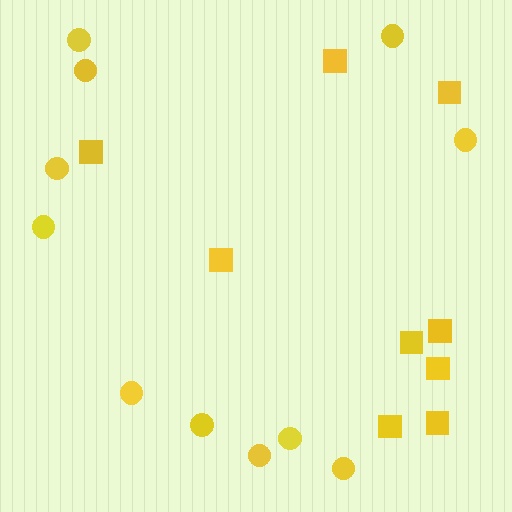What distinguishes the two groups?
There are 2 groups: one group of circles (11) and one group of squares (9).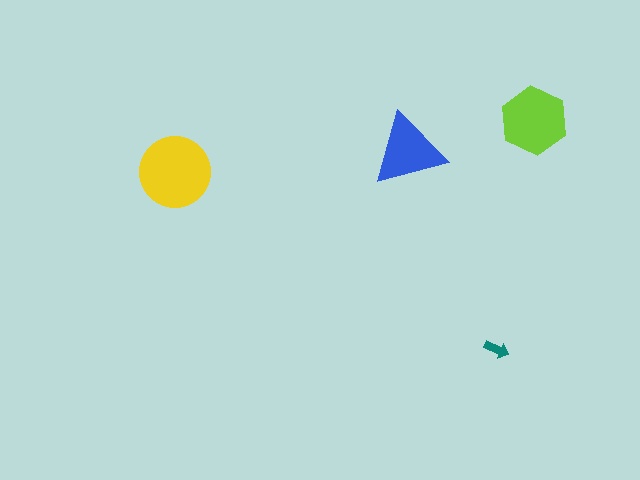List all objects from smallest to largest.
The teal arrow, the blue triangle, the lime hexagon, the yellow circle.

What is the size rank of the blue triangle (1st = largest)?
3rd.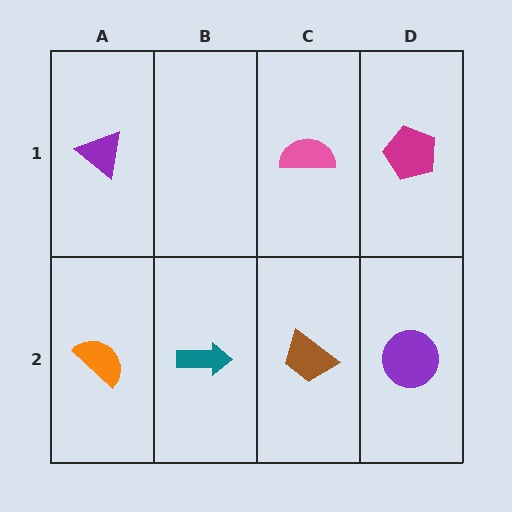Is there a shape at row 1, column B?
No, that cell is empty.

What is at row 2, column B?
A teal arrow.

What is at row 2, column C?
A brown trapezoid.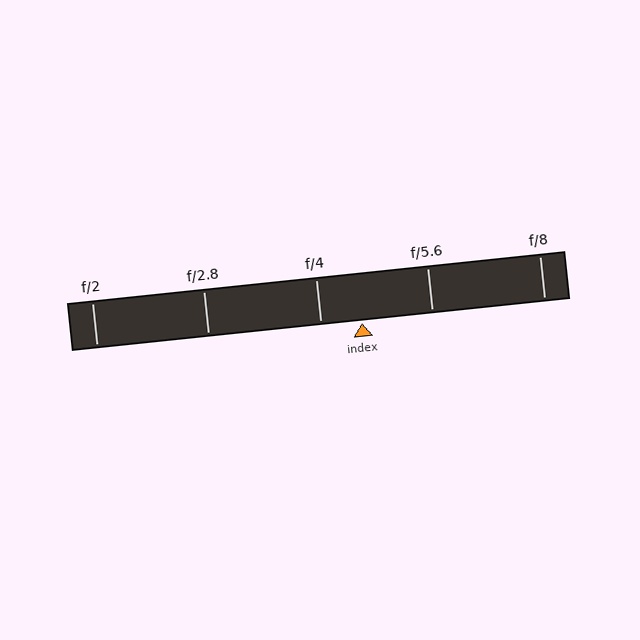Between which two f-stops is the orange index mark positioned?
The index mark is between f/4 and f/5.6.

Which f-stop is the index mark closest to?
The index mark is closest to f/4.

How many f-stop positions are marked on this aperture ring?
There are 5 f-stop positions marked.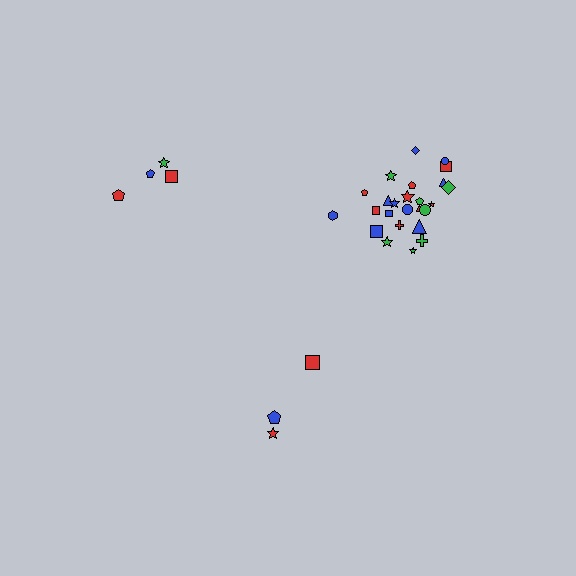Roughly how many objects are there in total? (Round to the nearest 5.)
Roughly 30 objects in total.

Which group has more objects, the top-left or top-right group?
The top-right group.